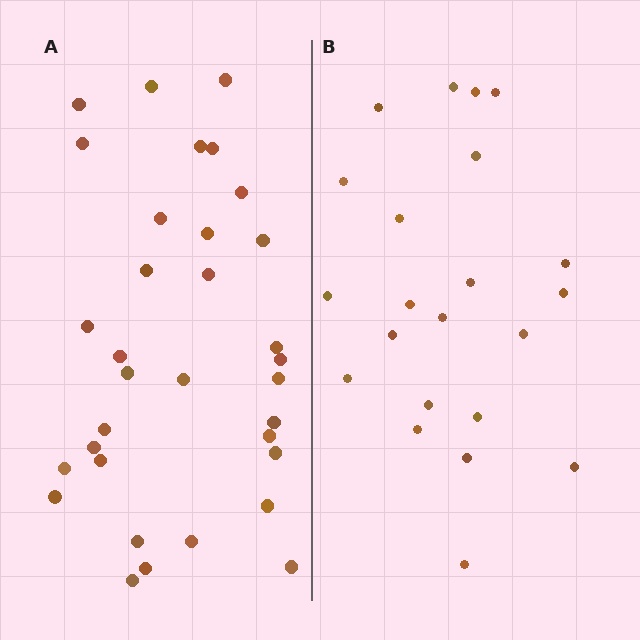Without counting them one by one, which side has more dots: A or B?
Region A (the left region) has more dots.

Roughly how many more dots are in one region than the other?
Region A has roughly 12 or so more dots than region B.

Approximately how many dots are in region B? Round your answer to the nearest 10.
About 20 dots. (The exact count is 22, which rounds to 20.)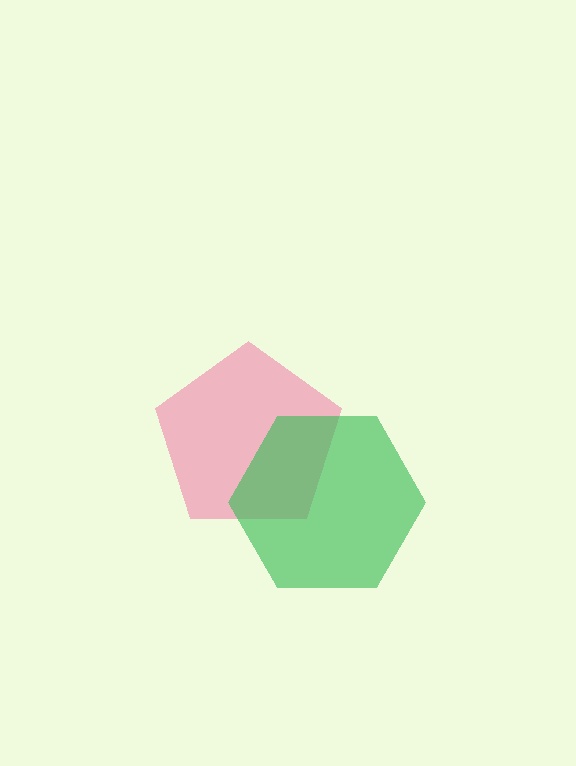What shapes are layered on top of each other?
The layered shapes are: a pink pentagon, a green hexagon.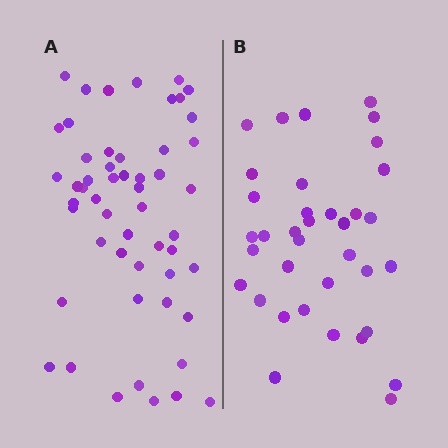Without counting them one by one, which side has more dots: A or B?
Region A (the left region) has more dots.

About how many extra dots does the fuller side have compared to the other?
Region A has approximately 15 more dots than region B.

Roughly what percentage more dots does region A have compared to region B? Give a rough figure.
About 45% more.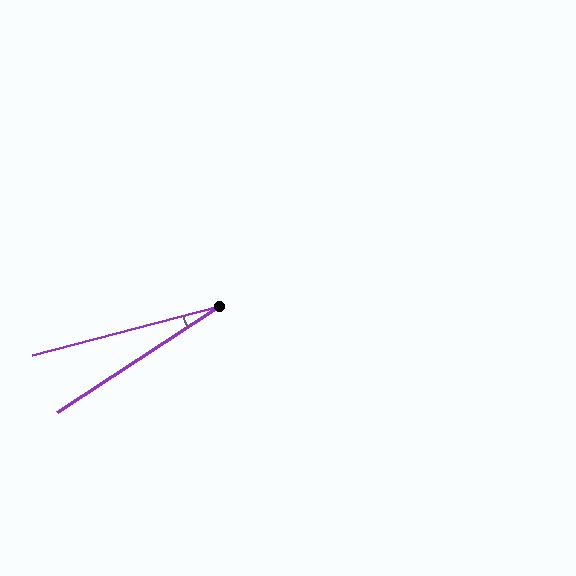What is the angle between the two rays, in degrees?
Approximately 19 degrees.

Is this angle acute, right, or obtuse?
It is acute.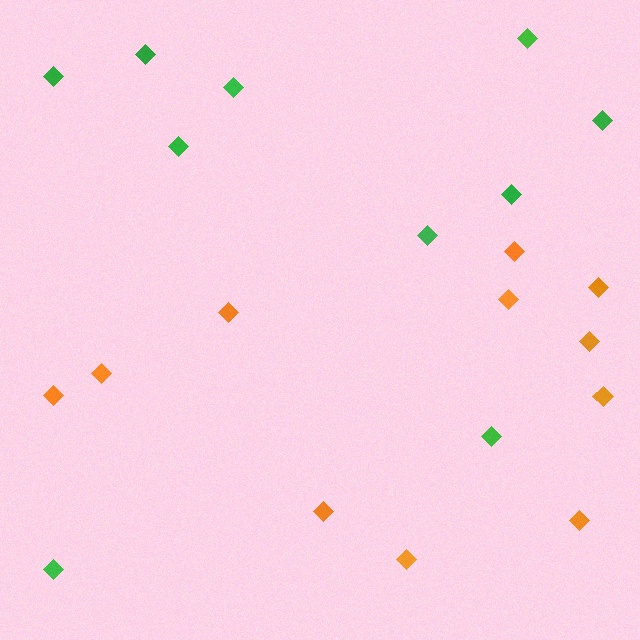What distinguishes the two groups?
There are 2 groups: one group of green diamonds (10) and one group of orange diamonds (11).